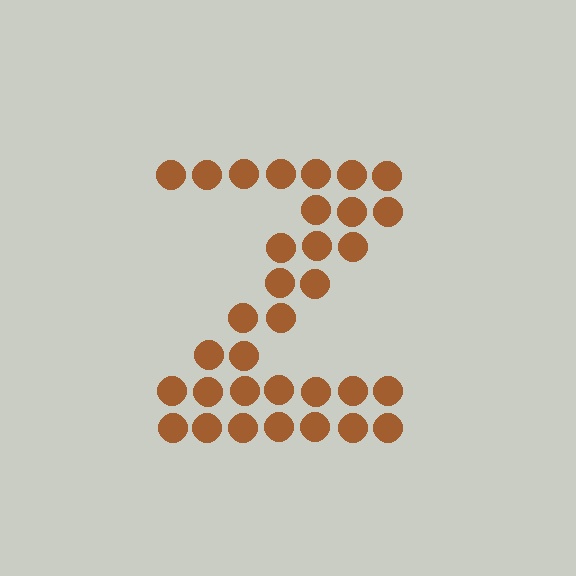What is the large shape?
The large shape is the letter Z.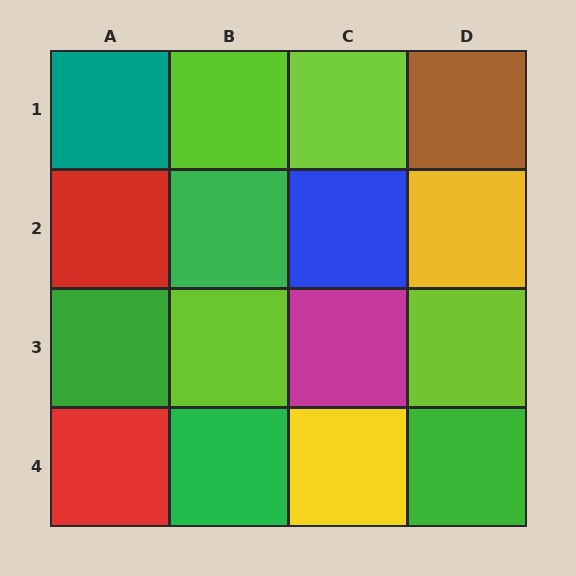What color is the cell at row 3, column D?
Lime.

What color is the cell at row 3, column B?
Lime.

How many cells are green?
4 cells are green.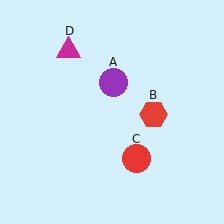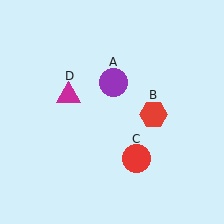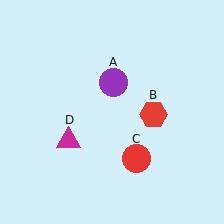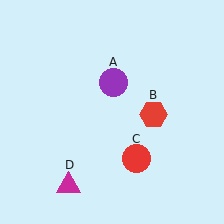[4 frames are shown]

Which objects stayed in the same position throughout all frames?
Purple circle (object A) and red hexagon (object B) and red circle (object C) remained stationary.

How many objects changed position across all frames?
1 object changed position: magenta triangle (object D).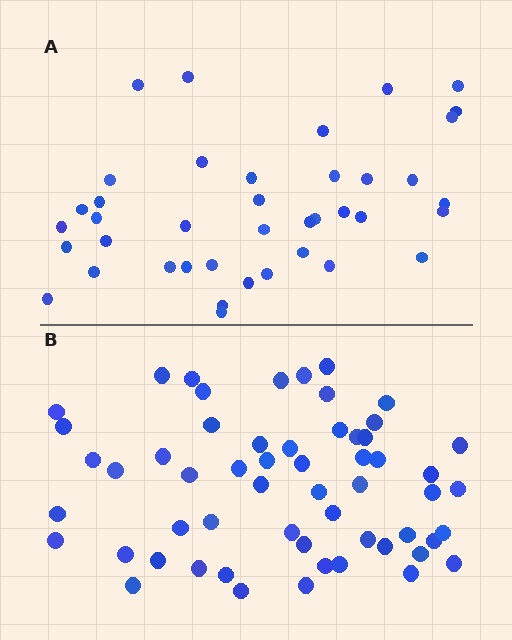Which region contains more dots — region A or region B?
Region B (the bottom region) has more dots.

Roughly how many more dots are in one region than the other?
Region B has approximately 15 more dots than region A.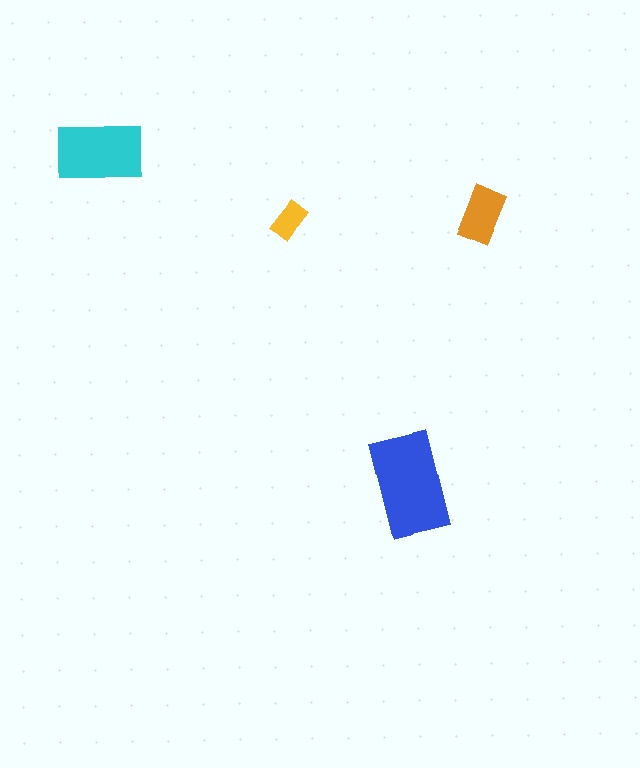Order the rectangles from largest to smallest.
the blue one, the cyan one, the orange one, the yellow one.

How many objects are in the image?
There are 4 objects in the image.